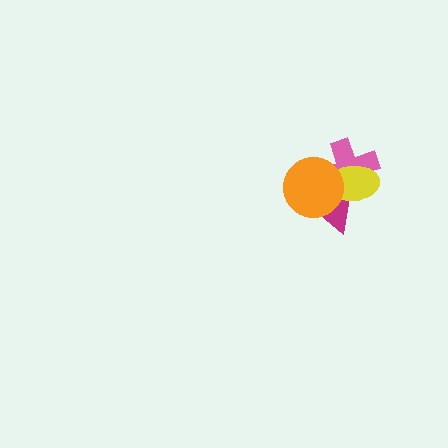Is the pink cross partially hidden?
Yes, it is partially covered by another shape.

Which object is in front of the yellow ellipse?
The orange circle is in front of the yellow ellipse.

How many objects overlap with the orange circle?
3 objects overlap with the orange circle.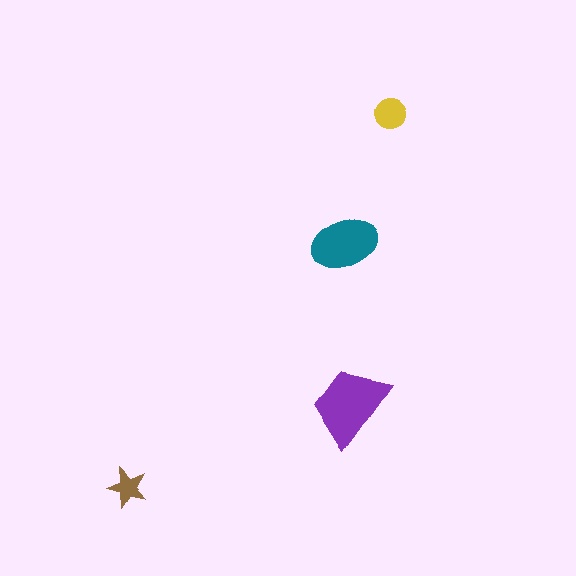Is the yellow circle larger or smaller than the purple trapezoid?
Smaller.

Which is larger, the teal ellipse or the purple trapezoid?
The purple trapezoid.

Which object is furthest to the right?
The yellow circle is rightmost.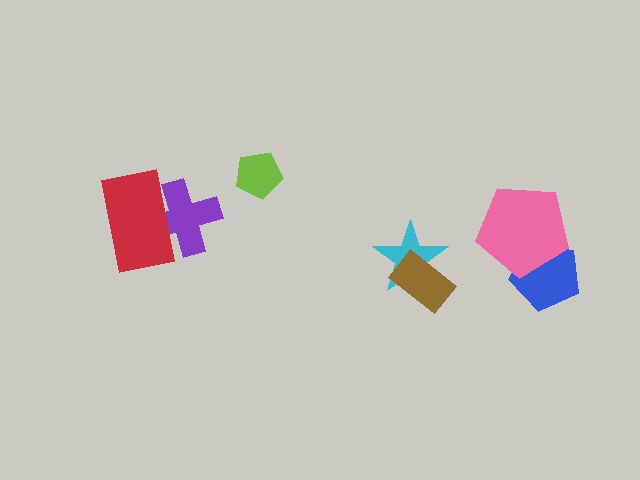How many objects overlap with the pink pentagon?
1 object overlaps with the pink pentagon.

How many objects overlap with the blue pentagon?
1 object overlaps with the blue pentagon.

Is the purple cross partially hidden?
Yes, it is partially covered by another shape.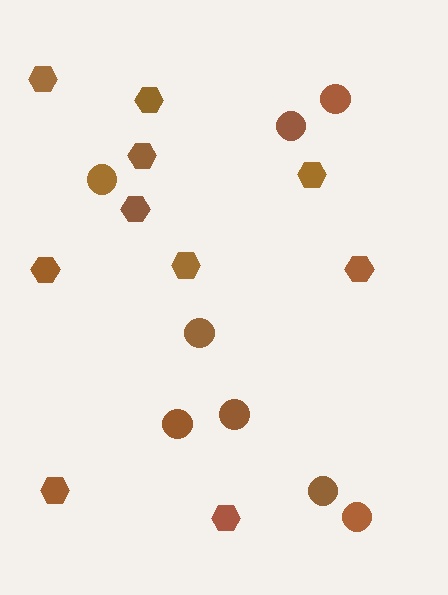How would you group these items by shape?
There are 2 groups: one group of circles (8) and one group of hexagons (10).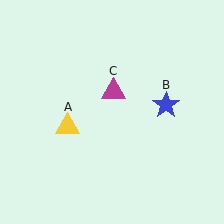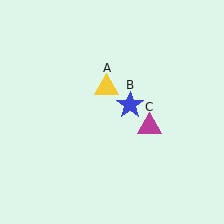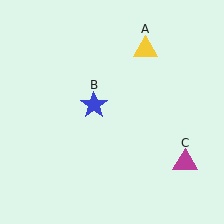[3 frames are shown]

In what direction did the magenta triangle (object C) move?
The magenta triangle (object C) moved down and to the right.